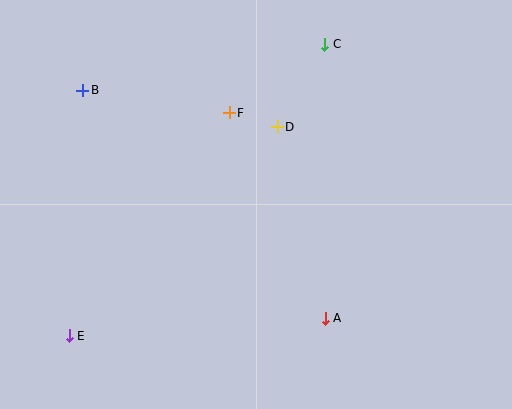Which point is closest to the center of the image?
Point D at (277, 127) is closest to the center.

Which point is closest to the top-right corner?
Point C is closest to the top-right corner.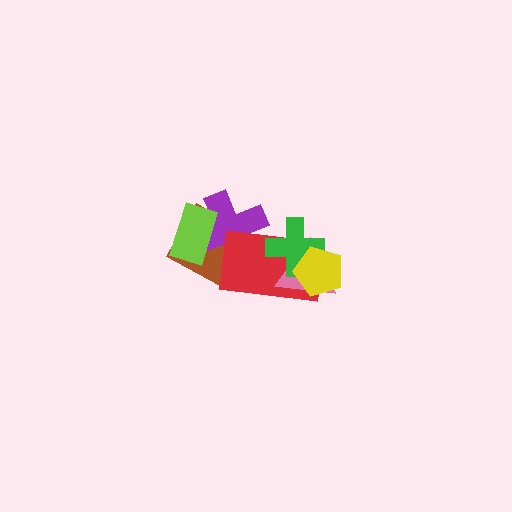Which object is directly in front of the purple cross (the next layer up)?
The red rectangle is directly in front of the purple cross.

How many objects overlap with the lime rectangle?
2 objects overlap with the lime rectangle.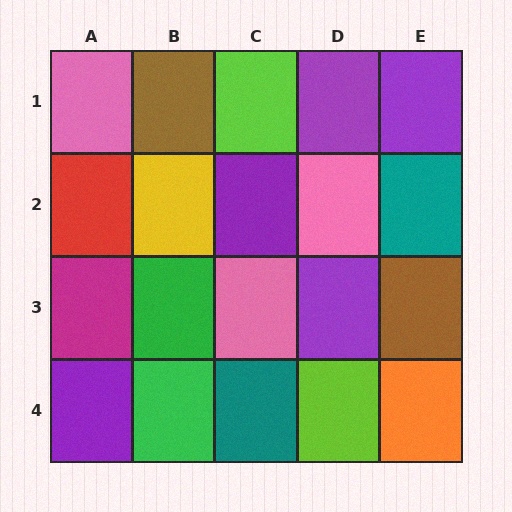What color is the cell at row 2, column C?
Purple.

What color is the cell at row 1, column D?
Purple.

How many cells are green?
2 cells are green.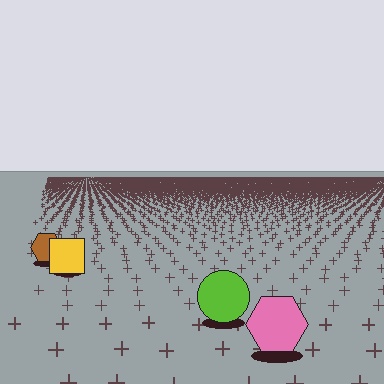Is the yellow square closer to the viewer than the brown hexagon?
Yes. The yellow square is closer — you can tell from the texture gradient: the ground texture is coarser near it.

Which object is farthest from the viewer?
The brown hexagon is farthest from the viewer. It appears smaller and the ground texture around it is denser.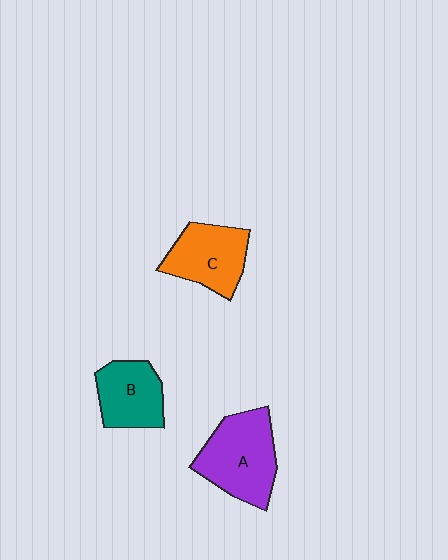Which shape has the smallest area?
Shape B (teal).